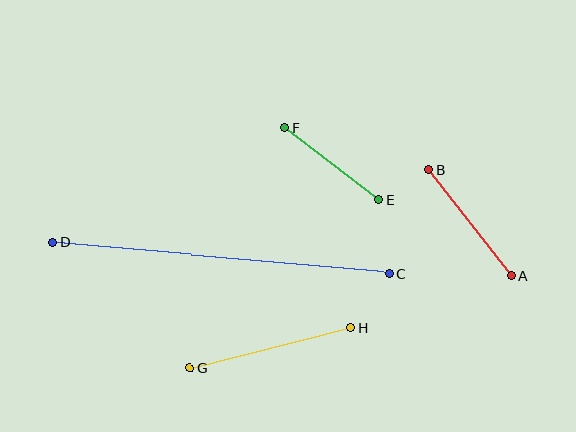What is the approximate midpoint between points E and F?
The midpoint is at approximately (332, 164) pixels.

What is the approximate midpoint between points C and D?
The midpoint is at approximately (221, 258) pixels.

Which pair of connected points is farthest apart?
Points C and D are farthest apart.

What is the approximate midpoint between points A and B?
The midpoint is at approximately (470, 223) pixels.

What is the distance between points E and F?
The distance is approximately 118 pixels.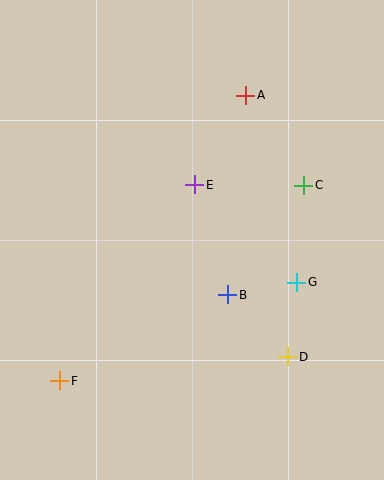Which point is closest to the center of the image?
Point E at (195, 185) is closest to the center.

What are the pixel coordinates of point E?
Point E is at (195, 185).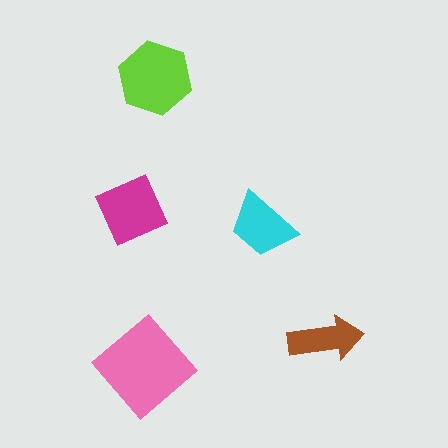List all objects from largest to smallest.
The pink diamond, the lime hexagon, the magenta diamond, the cyan trapezoid, the brown arrow.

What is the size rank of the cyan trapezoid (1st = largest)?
4th.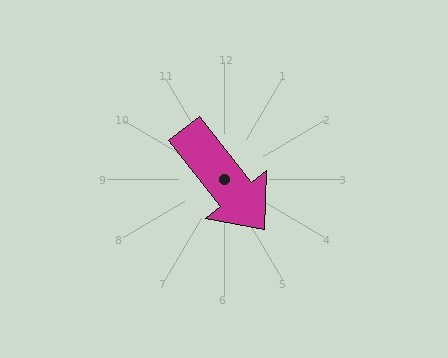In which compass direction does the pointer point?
Southeast.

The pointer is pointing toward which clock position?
Roughly 5 o'clock.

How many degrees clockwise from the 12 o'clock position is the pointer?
Approximately 142 degrees.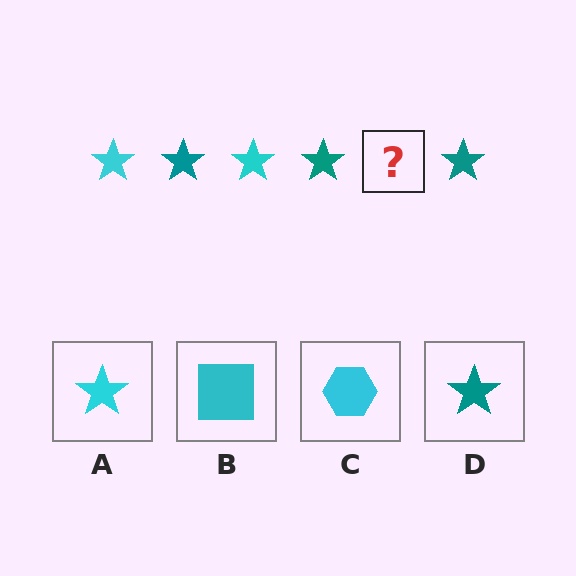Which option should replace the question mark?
Option A.